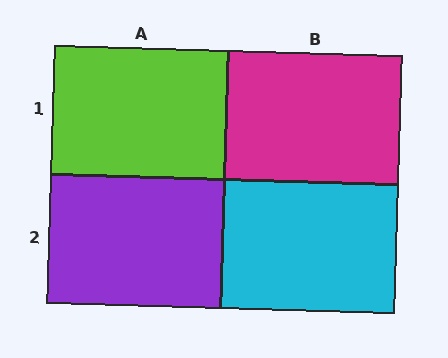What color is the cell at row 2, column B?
Cyan.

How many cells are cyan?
1 cell is cyan.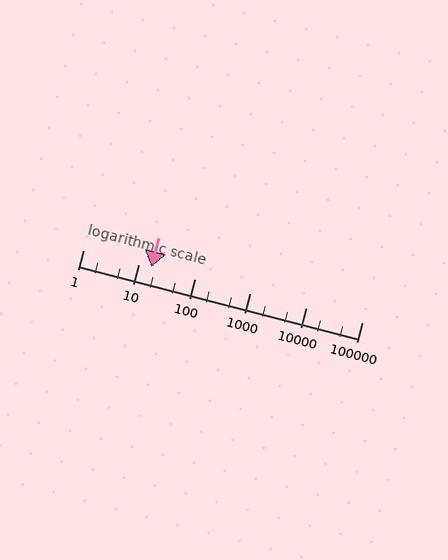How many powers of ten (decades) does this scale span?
The scale spans 5 decades, from 1 to 100000.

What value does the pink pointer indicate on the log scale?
The pointer indicates approximately 17.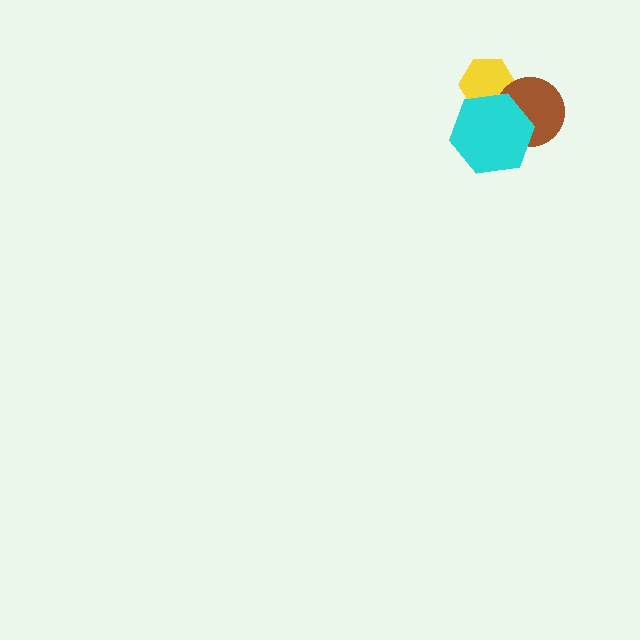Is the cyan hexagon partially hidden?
No, no other shape covers it.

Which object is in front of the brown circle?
The cyan hexagon is in front of the brown circle.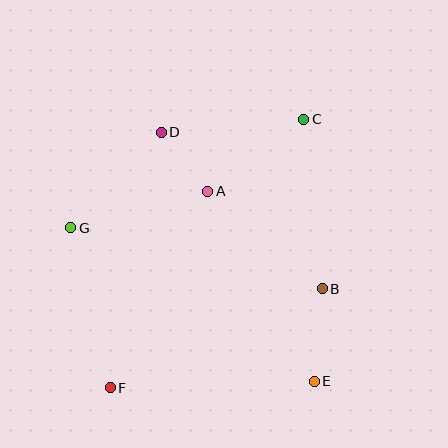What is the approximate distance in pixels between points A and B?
The distance between A and B is approximately 150 pixels.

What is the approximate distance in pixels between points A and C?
The distance between A and C is approximately 120 pixels.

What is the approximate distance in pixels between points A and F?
The distance between A and F is approximately 219 pixels.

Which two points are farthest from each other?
Points C and F are farthest from each other.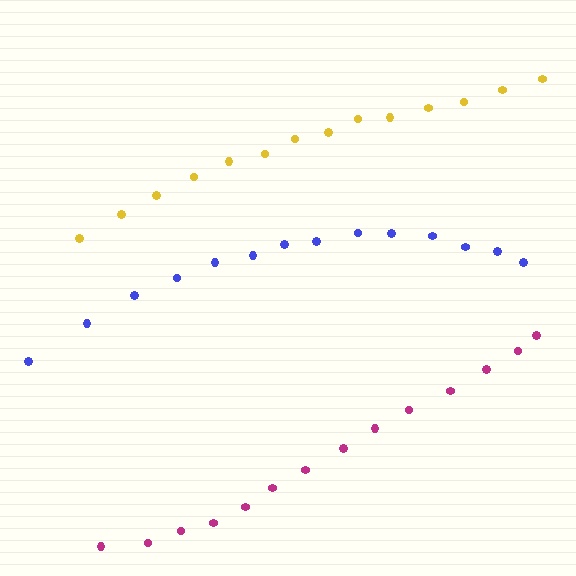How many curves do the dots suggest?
There are 3 distinct paths.